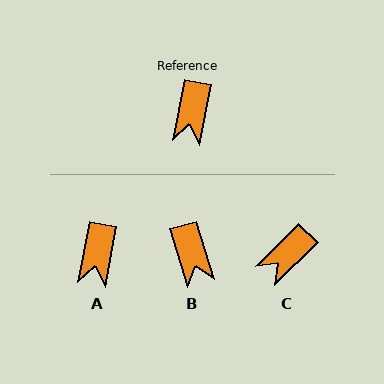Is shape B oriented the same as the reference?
No, it is off by about 28 degrees.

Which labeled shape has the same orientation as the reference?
A.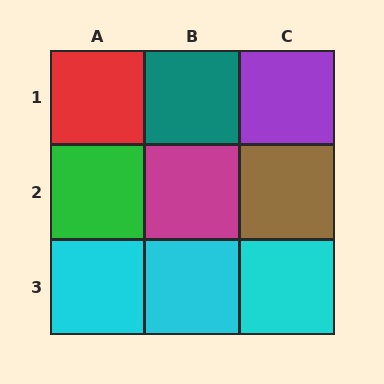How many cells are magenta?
1 cell is magenta.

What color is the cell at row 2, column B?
Magenta.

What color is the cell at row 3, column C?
Cyan.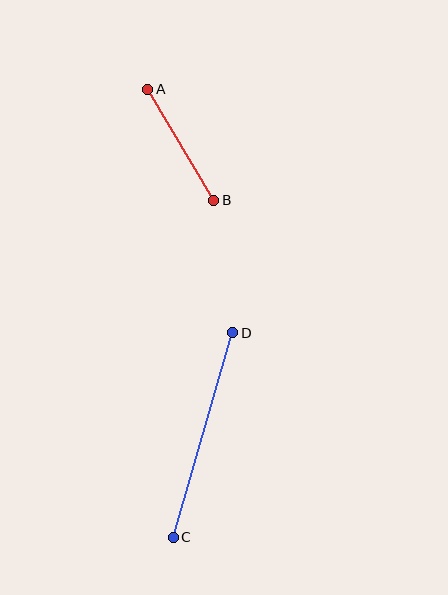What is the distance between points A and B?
The distance is approximately 129 pixels.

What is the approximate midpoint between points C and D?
The midpoint is at approximately (203, 435) pixels.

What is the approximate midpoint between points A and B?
The midpoint is at approximately (181, 145) pixels.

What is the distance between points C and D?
The distance is approximately 213 pixels.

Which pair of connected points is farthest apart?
Points C and D are farthest apart.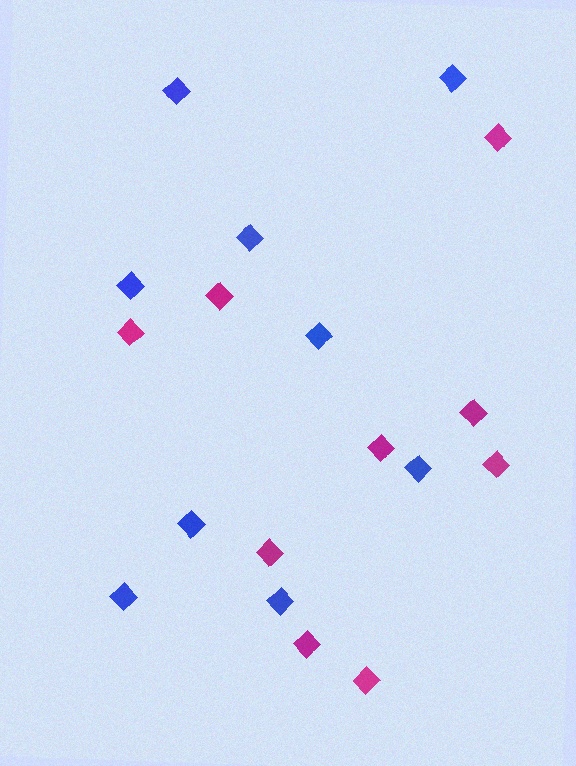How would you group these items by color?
There are 2 groups: one group of blue diamonds (9) and one group of magenta diamonds (9).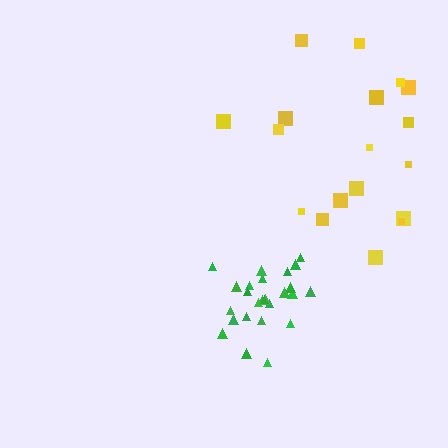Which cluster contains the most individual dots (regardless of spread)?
Green (26).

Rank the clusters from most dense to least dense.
green, yellow.